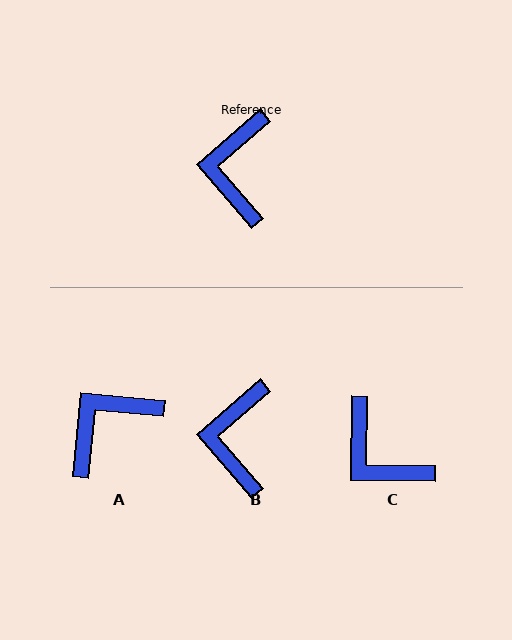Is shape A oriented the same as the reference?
No, it is off by about 46 degrees.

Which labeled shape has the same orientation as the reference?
B.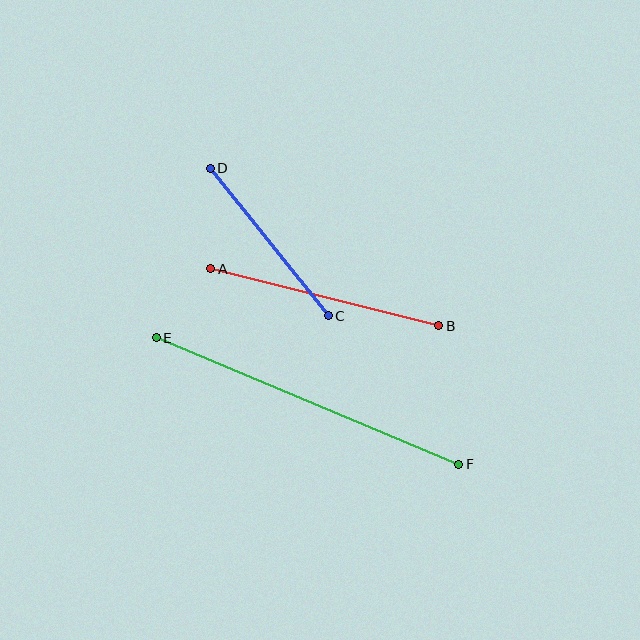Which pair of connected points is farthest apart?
Points E and F are farthest apart.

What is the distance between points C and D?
The distance is approximately 189 pixels.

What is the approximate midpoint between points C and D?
The midpoint is at approximately (269, 242) pixels.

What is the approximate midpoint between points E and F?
The midpoint is at approximately (307, 401) pixels.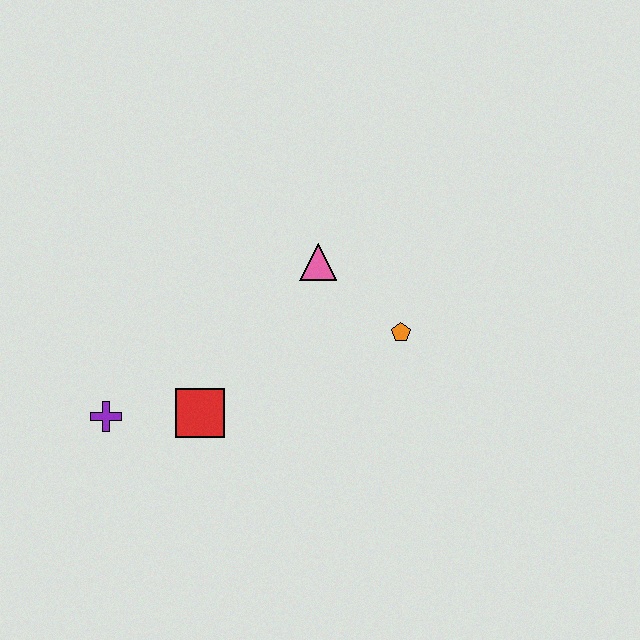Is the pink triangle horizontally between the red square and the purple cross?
No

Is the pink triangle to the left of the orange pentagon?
Yes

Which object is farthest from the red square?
The orange pentagon is farthest from the red square.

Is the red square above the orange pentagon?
No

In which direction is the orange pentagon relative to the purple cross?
The orange pentagon is to the right of the purple cross.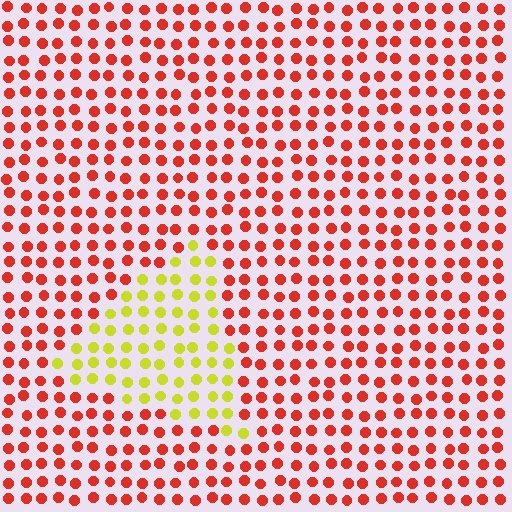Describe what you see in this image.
The image is filled with small red elements in a uniform arrangement. A triangle-shaped region is visible where the elements are tinted to a slightly different hue, forming a subtle color boundary.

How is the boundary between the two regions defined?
The boundary is defined purely by a slight shift in hue (about 65 degrees). Spacing, size, and orientation are identical on both sides.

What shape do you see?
I see a triangle.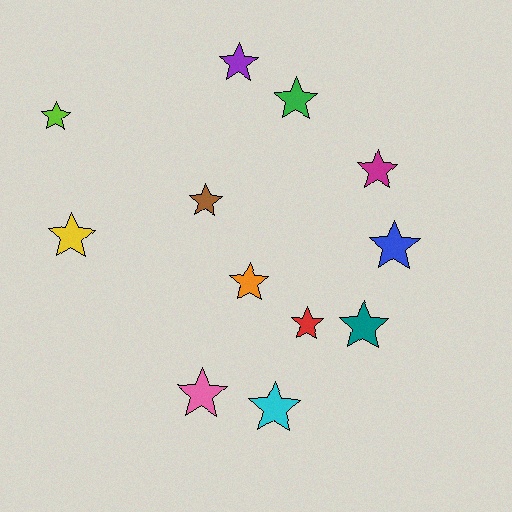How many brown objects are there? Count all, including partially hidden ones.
There is 1 brown object.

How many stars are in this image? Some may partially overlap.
There are 12 stars.